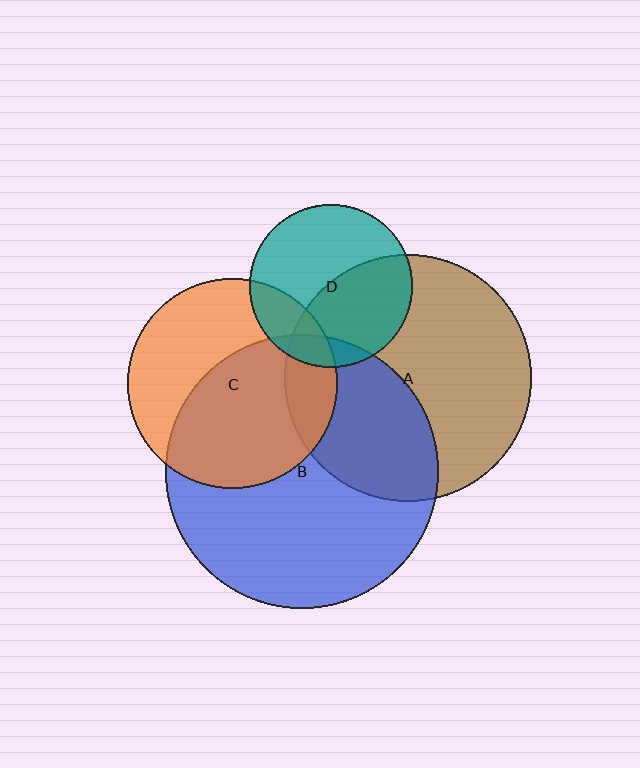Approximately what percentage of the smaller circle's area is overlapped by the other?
Approximately 10%.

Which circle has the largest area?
Circle B (blue).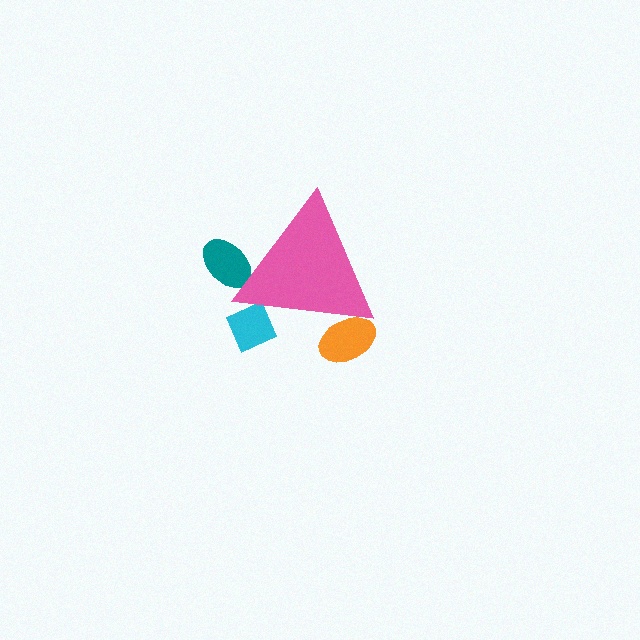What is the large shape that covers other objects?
A pink triangle.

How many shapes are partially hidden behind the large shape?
3 shapes are partially hidden.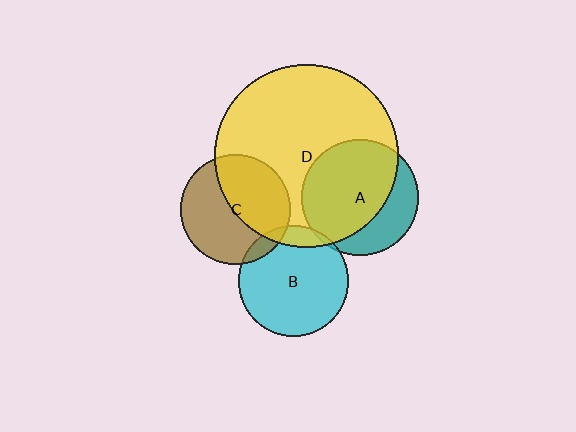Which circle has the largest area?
Circle D (yellow).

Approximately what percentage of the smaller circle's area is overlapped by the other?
Approximately 5%.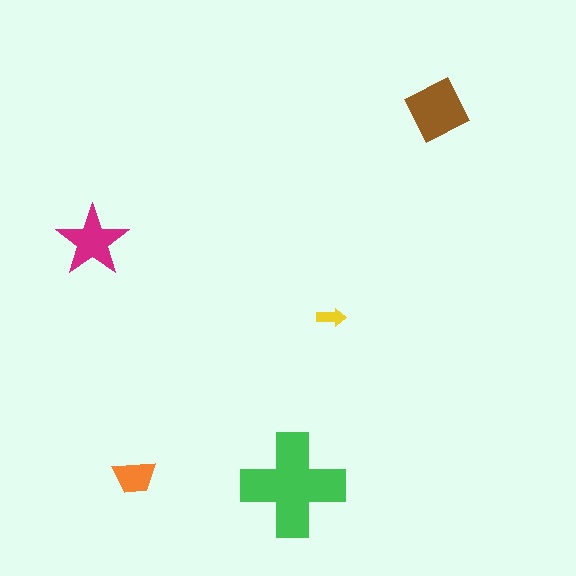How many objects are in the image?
There are 5 objects in the image.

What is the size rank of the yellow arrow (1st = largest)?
5th.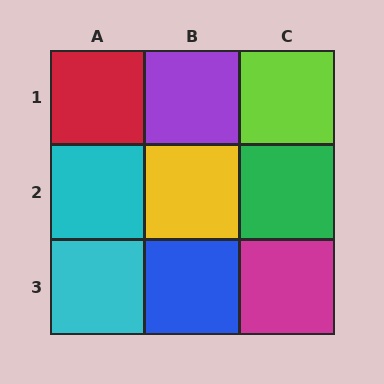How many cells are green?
1 cell is green.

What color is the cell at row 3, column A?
Cyan.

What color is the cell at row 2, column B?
Yellow.